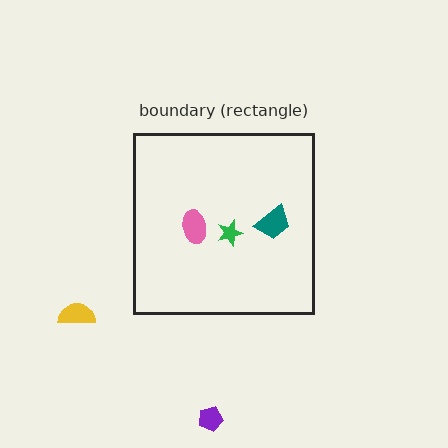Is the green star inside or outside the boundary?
Inside.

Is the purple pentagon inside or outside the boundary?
Outside.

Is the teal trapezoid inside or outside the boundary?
Inside.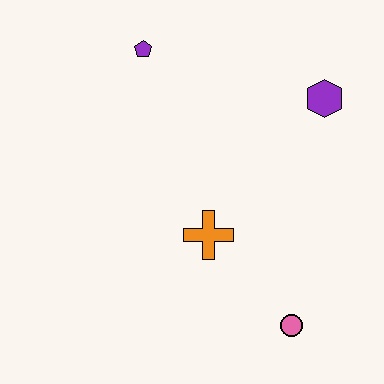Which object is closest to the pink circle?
The orange cross is closest to the pink circle.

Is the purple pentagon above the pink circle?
Yes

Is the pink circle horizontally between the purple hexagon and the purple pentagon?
Yes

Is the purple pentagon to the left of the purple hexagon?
Yes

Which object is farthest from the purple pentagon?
The pink circle is farthest from the purple pentagon.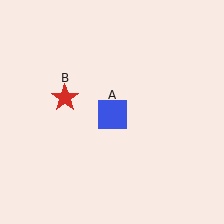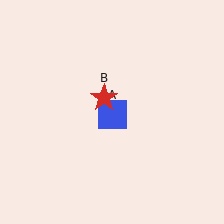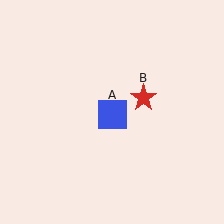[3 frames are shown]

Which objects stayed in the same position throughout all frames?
Blue square (object A) remained stationary.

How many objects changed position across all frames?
1 object changed position: red star (object B).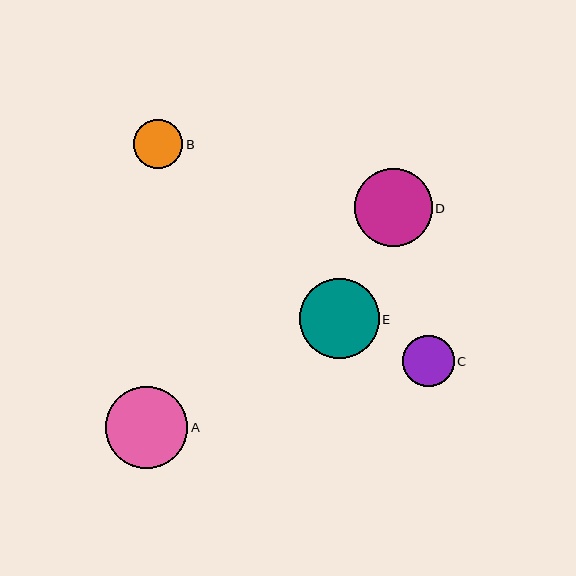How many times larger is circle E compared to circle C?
Circle E is approximately 1.5 times the size of circle C.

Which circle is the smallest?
Circle B is the smallest with a size of approximately 49 pixels.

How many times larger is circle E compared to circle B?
Circle E is approximately 1.6 times the size of circle B.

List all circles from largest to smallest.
From largest to smallest: A, E, D, C, B.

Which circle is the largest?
Circle A is the largest with a size of approximately 82 pixels.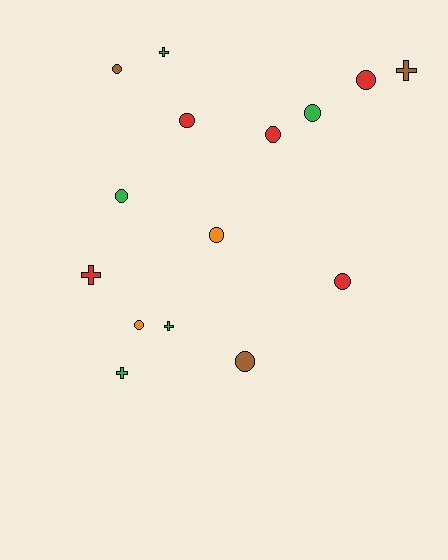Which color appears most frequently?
Red, with 5 objects.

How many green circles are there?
There are 2 green circles.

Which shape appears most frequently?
Circle, with 10 objects.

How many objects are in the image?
There are 15 objects.